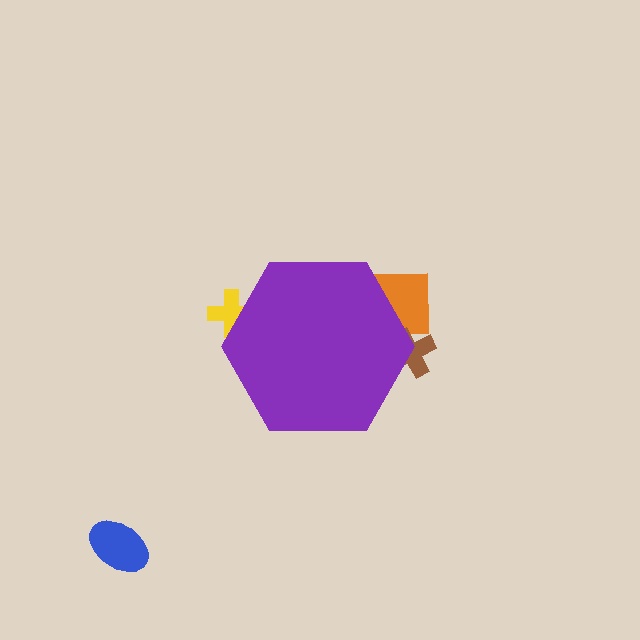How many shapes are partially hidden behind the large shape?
3 shapes are partially hidden.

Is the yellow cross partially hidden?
Yes, the yellow cross is partially hidden behind the purple hexagon.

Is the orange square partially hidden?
Yes, the orange square is partially hidden behind the purple hexagon.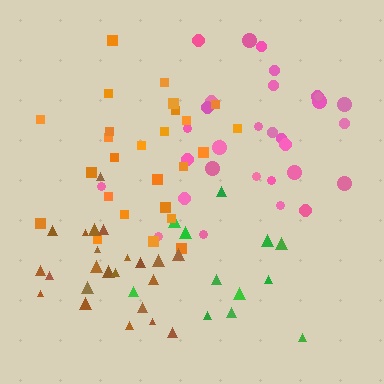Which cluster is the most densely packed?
Brown.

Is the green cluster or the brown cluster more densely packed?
Brown.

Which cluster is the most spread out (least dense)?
Green.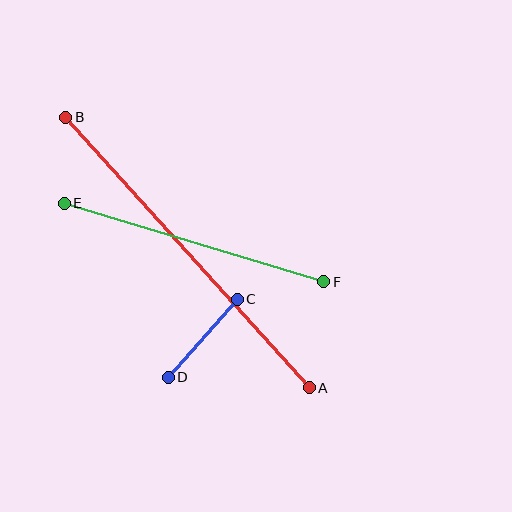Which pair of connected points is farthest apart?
Points A and B are farthest apart.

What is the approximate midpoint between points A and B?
The midpoint is at approximately (188, 252) pixels.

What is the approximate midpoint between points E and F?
The midpoint is at approximately (194, 243) pixels.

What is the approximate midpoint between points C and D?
The midpoint is at approximately (203, 338) pixels.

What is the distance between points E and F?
The distance is approximately 271 pixels.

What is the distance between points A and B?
The distance is approximately 364 pixels.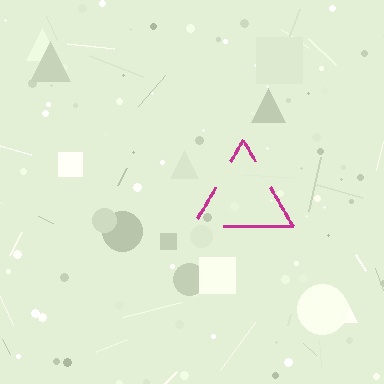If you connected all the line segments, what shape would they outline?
They would outline a triangle.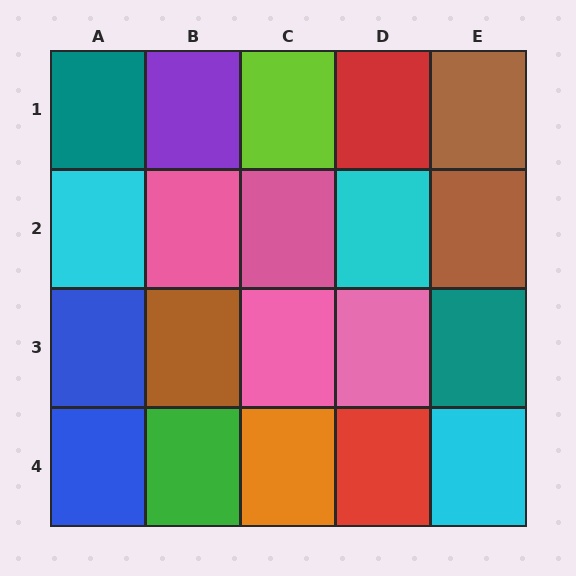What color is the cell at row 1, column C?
Lime.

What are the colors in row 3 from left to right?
Blue, brown, pink, pink, teal.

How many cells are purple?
1 cell is purple.